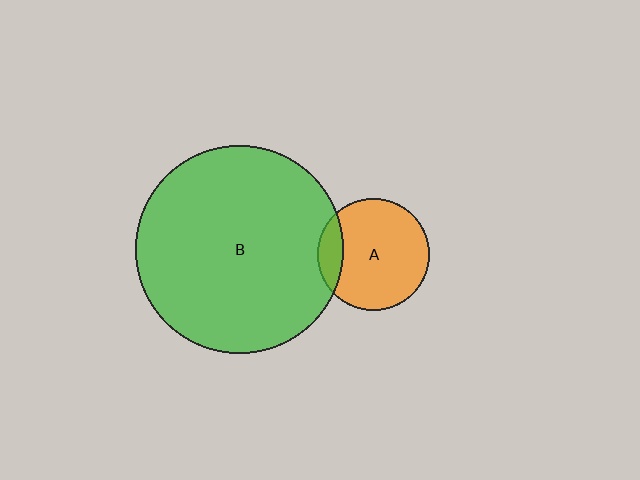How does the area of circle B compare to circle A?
Approximately 3.4 times.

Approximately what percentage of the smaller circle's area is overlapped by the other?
Approximately 15%.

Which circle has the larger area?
Circle B (green).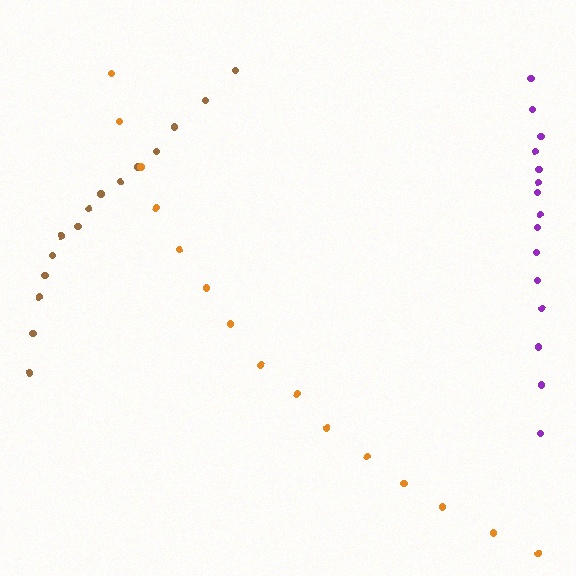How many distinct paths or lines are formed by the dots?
There are 3 distinct paths.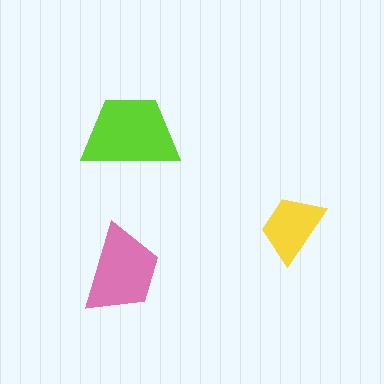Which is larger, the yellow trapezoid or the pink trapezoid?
The pink one.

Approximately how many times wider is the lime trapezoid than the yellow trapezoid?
About 1.5 times wider.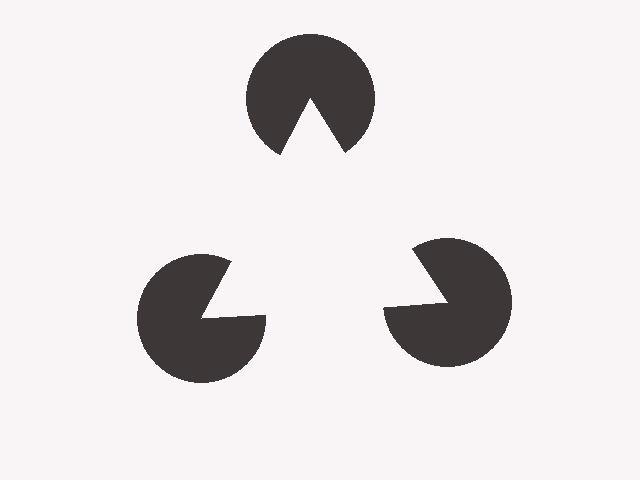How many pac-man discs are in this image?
There are 3 — one at each vertex of the illusory triangle.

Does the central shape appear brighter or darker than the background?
It typically appears slightly brighter than the background, even though no actual brightness change is drawn.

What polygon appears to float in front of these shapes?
An illusory triangle — its edges are inferred from the aligned wedge cuts in the pac-man discs, not physically drawn.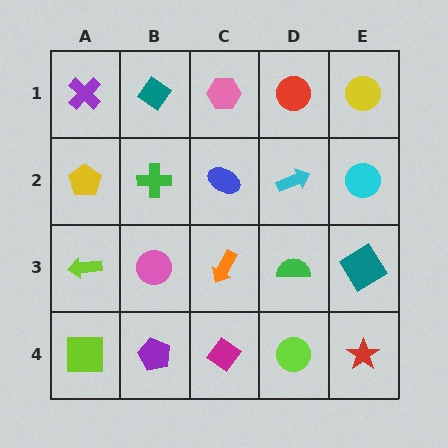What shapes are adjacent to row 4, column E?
A teal diamond (row 3, column E), a lime circle (row 4, column D).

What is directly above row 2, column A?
A purple cross.